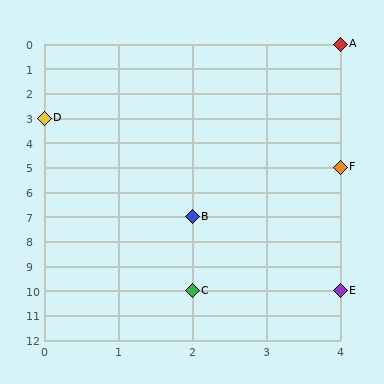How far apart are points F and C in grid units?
Points F and C are 2 columns and 5 rows apart (about 5.4 grid units diagonally).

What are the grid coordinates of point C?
Point C is at grid coordinates (2, 10).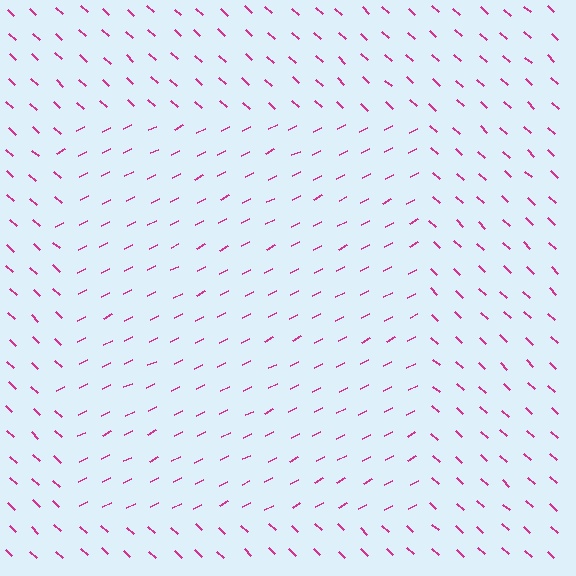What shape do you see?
I see a rectangle.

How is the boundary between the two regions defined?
The boundary is defined purely by a change in line orientation (approximately 70 degrees difference). All lines are the same color and thickness.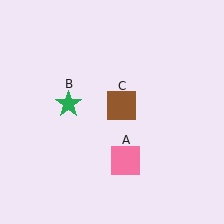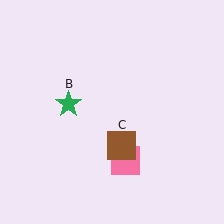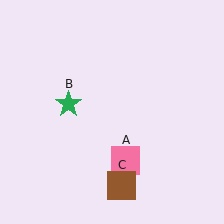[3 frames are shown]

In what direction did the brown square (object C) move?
The brown square (object C) moved down.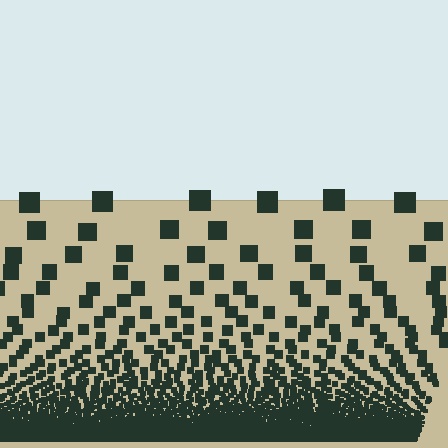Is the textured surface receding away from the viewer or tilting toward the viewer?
The surface appears to tilt toward the viewer. Texture elements get larger and sparser toward the top.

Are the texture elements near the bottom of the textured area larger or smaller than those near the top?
Smaller. The gradient is inverted — elements near the bottom are smaller and denser.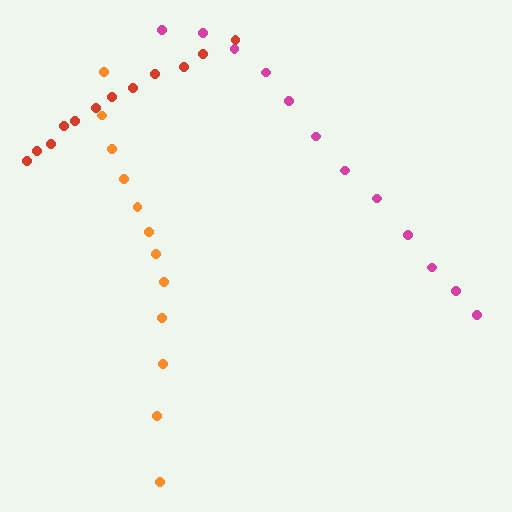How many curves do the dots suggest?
There are 3 distinct paths.